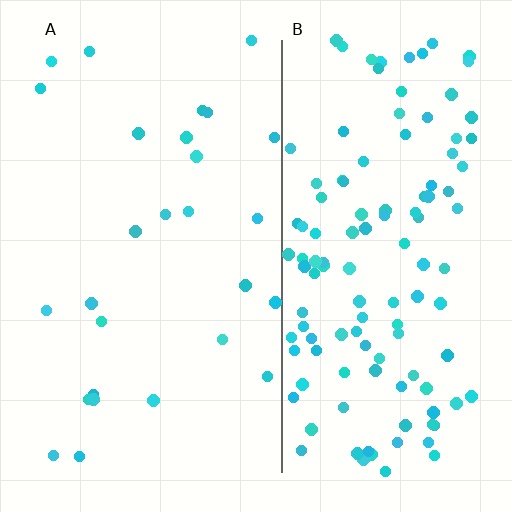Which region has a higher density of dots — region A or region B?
B (the right).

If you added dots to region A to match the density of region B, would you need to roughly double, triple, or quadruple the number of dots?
Approximately quadruple.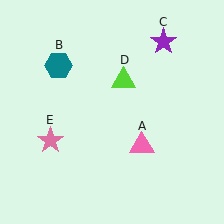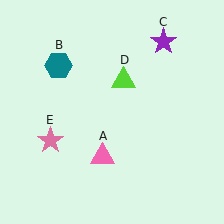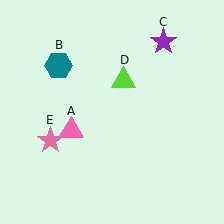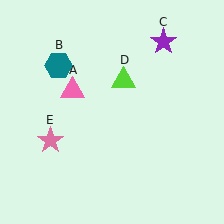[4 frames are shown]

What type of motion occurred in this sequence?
The pink triangle (object A) rotated clockwise around the center of the scene.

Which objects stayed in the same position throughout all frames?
Teal hexagon (object B) and purple star (object C) and lime triangle (object D) and pink star (object E) remained stationary.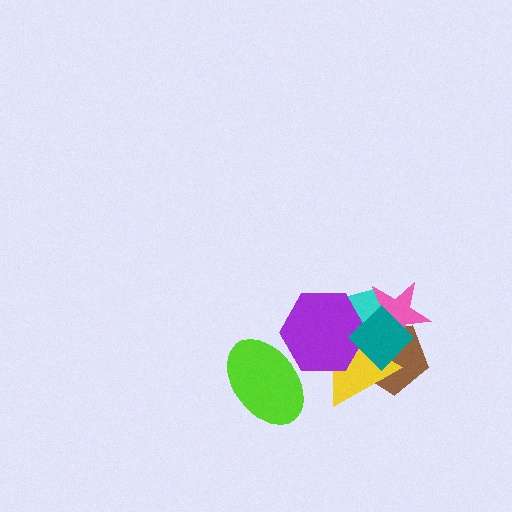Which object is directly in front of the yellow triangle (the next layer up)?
The pink star is directly in front of the yellow triangle.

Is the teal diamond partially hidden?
No, no other shape covers it.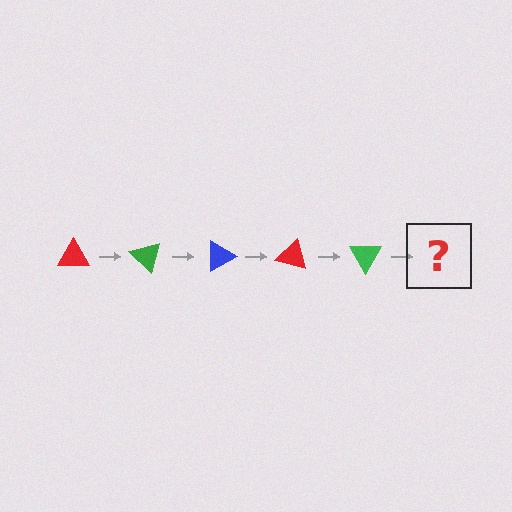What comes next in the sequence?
The next element should be a blue triangle, rotated 225 degrees from the start.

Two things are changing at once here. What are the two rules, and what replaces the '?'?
The two rules are that it rotates 45 degrees each step and the color cycles through red, green, and blue. The '?' should be a blue triangle, rotated 225 degrees from the start.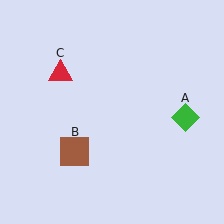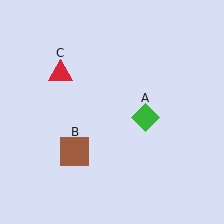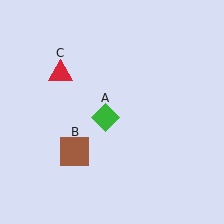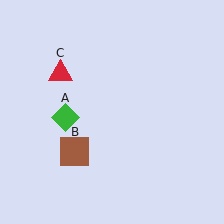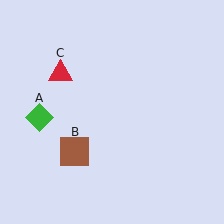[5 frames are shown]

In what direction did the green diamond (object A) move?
The green diamond (object A) moved left.